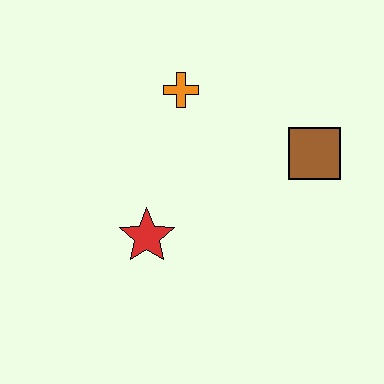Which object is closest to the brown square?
The orange cross is closest to the brown square.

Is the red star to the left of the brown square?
Yes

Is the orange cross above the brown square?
Yes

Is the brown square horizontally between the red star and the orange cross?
No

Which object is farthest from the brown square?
The red star is farthest from the brown square.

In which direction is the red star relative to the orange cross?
The red star is below the orange cross.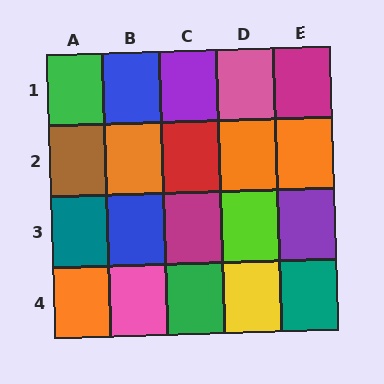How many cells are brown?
1 cell is brown.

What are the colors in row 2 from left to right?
Brown, orange, red, orange, orange.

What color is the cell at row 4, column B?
Pink.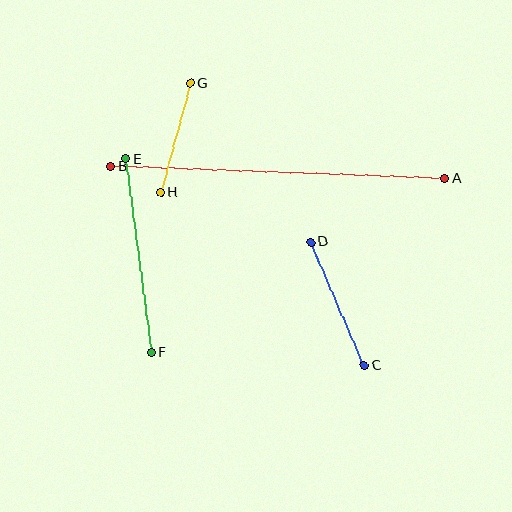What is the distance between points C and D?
The distance is approximately 134 pixels.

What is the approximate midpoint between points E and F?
The midpoint is at approximately (138, 256) pixels.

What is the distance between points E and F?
The distance is approximately 195 pixels.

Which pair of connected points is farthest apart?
Points A and B are farthest apart.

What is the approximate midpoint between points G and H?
The midpoint is at approximately (176, 138) pixels.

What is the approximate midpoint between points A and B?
The midpoint is at approximately (278, 173) pixels.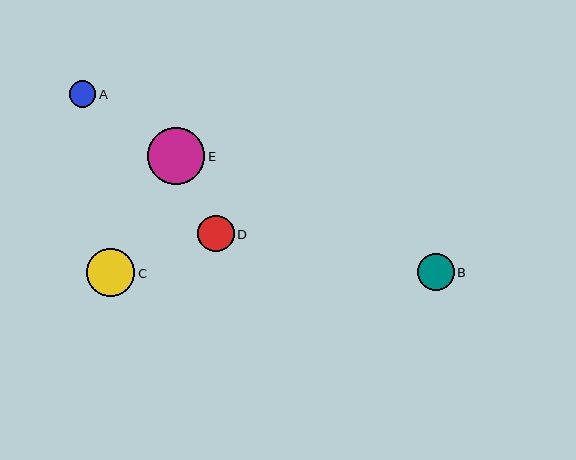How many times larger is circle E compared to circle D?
Circle E is approximately 1.6 times the size of circle D.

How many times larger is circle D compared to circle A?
Circle D is approximately 1.4 times the size of circle A.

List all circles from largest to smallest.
From largest to smallest: E, C, B, D, A.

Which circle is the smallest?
Circle A is the smallest with a size of approximately 27 pixels.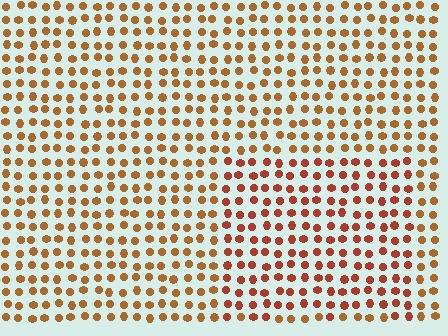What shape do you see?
I see a rectangle.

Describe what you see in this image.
The image is filled with small brown elements in a uniform arrangement. A rectangle-shaped region is visible where the elements are tinted to a slightly different hue, forming a subtle color boundary.